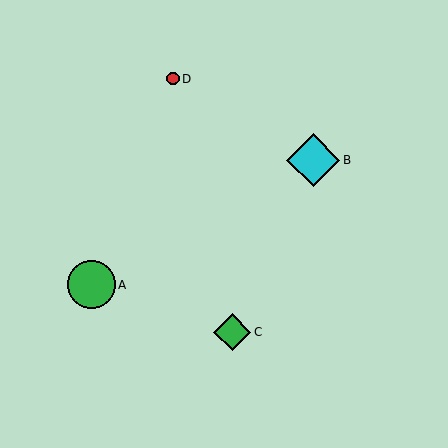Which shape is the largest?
The cyan diamond (labeled B) is the largest.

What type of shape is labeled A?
Shape A is a green circle.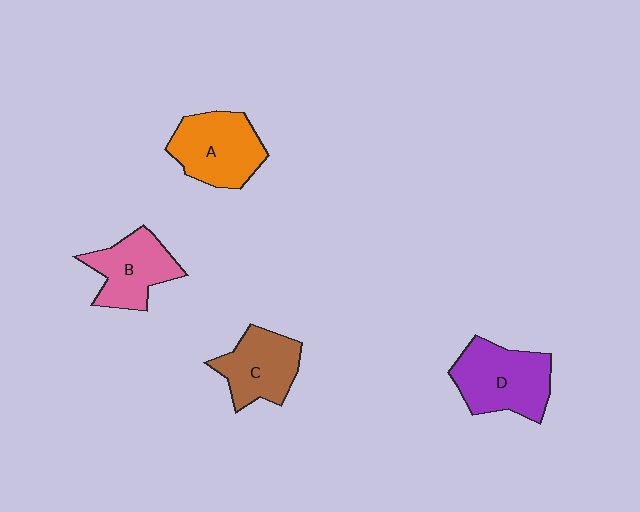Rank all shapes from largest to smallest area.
From largest to smallest: D (purple), A (orange), B (pink), C (brown).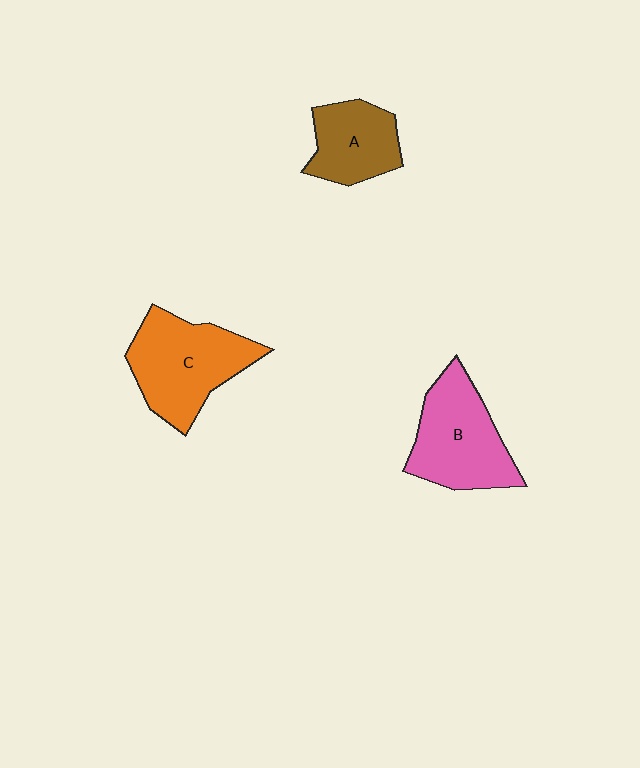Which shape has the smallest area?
Shape A (brown).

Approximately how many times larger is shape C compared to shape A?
Approximately 1.5 times.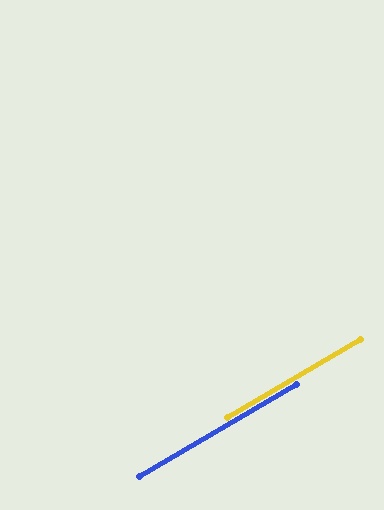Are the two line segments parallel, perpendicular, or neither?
Parallel — their directions differ by only 0.0°.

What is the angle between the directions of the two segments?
Approximately 0 degrees.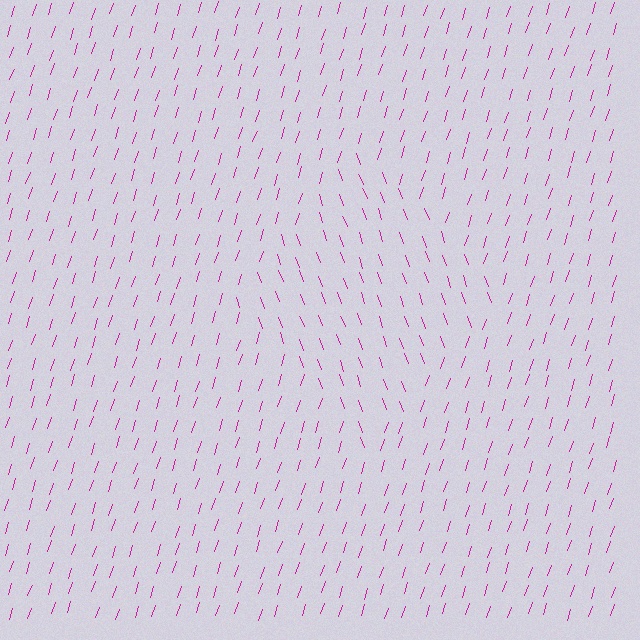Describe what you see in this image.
The image is filled with small magenta line segments. A diamond region in the image has lines oriented differently from the surrounding lines, creating a visible texture boundary.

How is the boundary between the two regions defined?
The boundary is defined purely by a change in line orientation (approximately 39 degrees difference). All lines are the same color and thickness.